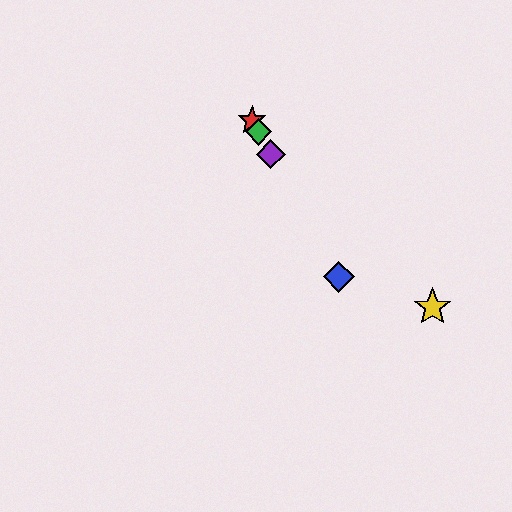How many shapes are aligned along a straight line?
4 shapes (the red star, the blue diamond, the green diamond, the purple diamond) are aligned along a straight line.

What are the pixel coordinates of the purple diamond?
The purple diamond is at (271, 154).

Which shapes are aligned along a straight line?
The red star, the blue diamond, the green diamond, the purple diamond are aligned along a straight line.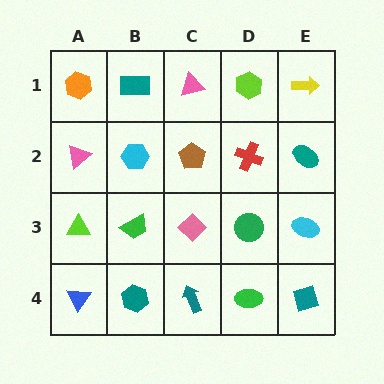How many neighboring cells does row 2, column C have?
4.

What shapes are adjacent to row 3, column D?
A red cross (row 2, column D), a green ellipse (row 4, column D), a pink diamond (row 3, column C), a cyan ellipse (row 3, column E).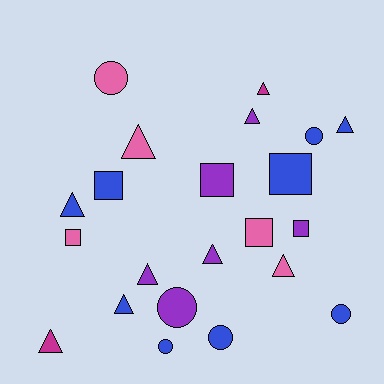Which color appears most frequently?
Blue, with 9 objects.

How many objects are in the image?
There are 22 objects.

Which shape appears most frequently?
Triangle, with 10 objects.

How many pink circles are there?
There is 1 pink circle.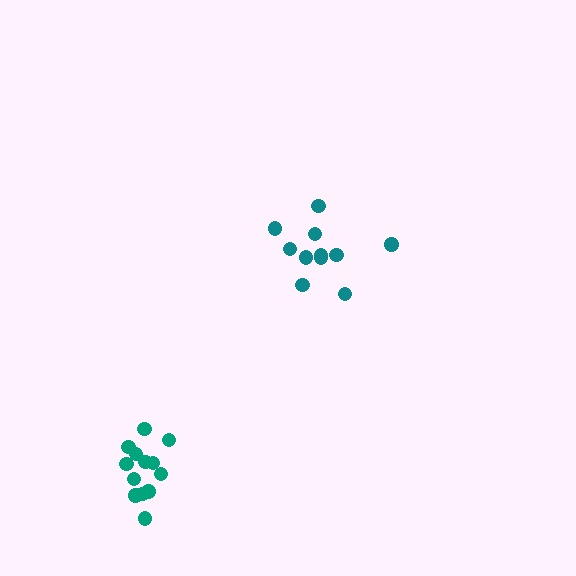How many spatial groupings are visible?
There are 2 spatial groupings.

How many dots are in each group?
Group 1: 13 dots, Group 2: 11 dots (24 total).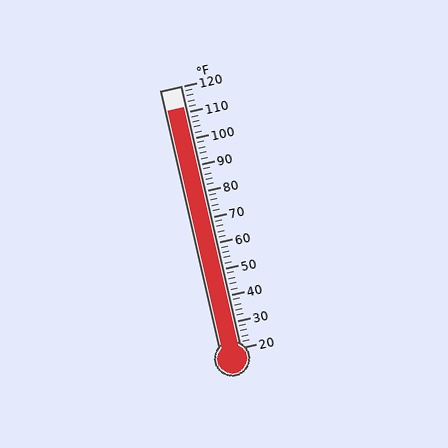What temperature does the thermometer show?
The thermometer shows approximately 112°F.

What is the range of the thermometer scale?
The thermometer scale ranges from 20°F to 120°F.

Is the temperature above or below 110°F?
The temperature is above 110°F.